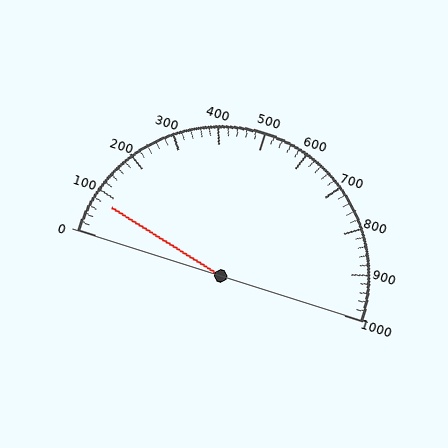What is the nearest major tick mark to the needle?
The nearest major tick mark is 100.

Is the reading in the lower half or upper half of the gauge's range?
The reading is in the lower half of the range (0 to 1000).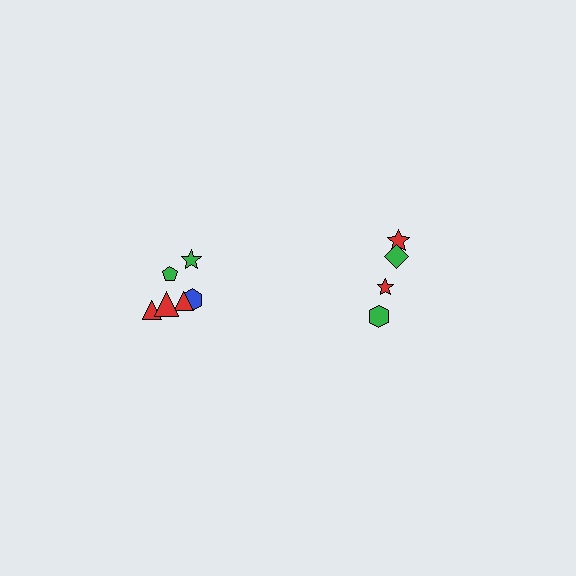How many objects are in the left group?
There are 6 objects.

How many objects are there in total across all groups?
There are 10 objects.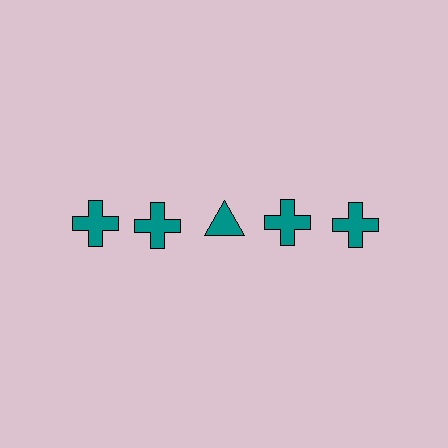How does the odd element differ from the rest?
It has a different shape: triangle instead of cross.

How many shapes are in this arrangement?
There are 5 shapes arranged in a grid pattern.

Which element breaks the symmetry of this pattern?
The teal triangle in the top row, center column breaks the symmetry. All other shapes are teal crosses.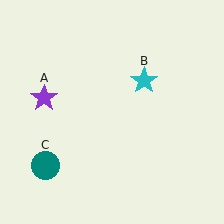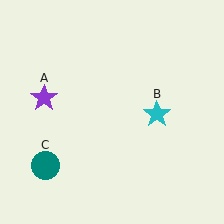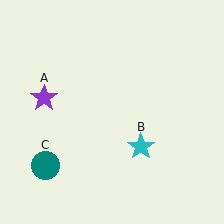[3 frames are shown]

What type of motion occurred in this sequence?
The cyan star (object B) rotated clockwise around the center of the scene.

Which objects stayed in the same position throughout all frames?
Purple star (object A) and teal circle (object C) remained stationary.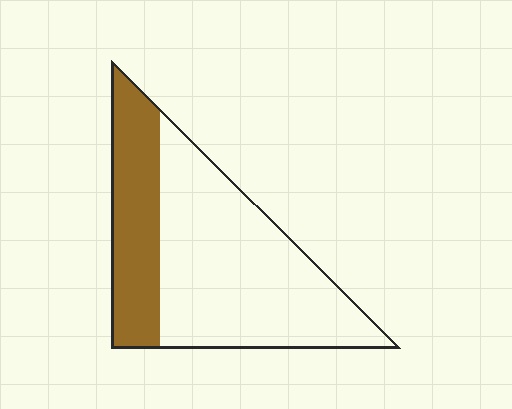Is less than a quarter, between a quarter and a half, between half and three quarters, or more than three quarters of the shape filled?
Between a quarter and a half.